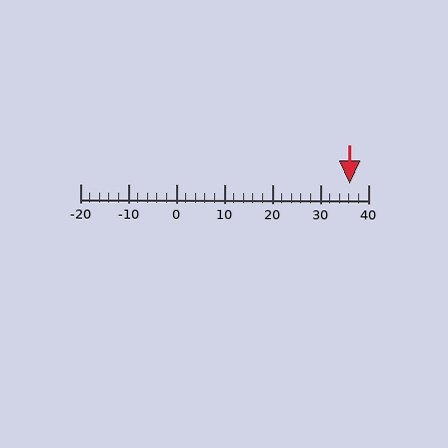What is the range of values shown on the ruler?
The ruler shows values from -20 to 40.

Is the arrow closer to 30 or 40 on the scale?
The arrow is closer to 40.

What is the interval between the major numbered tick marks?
The major tick marks are spaced 10 units apart.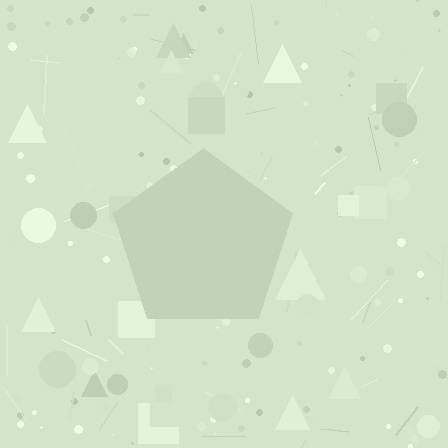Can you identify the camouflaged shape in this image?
The camouflaged shape is a pentagon.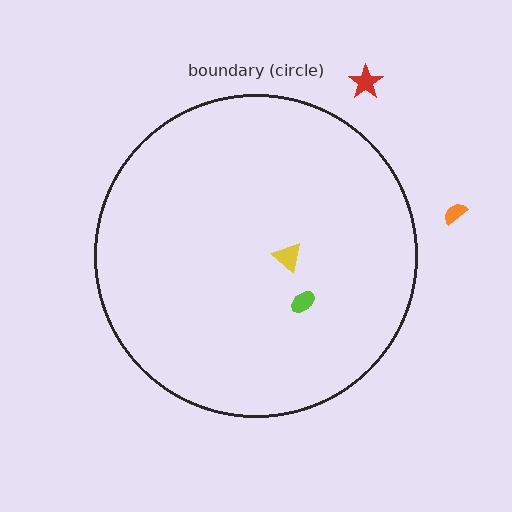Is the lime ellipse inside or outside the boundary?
Inside.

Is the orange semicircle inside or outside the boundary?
Outside.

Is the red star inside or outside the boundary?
Outside.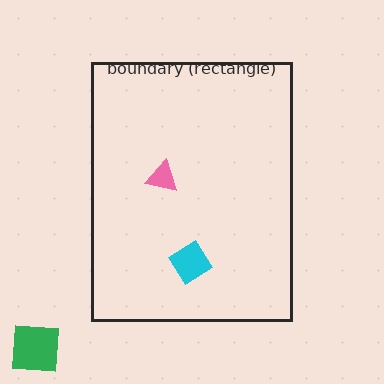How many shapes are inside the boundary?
2 inside, 1 outside.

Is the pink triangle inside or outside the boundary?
Inside.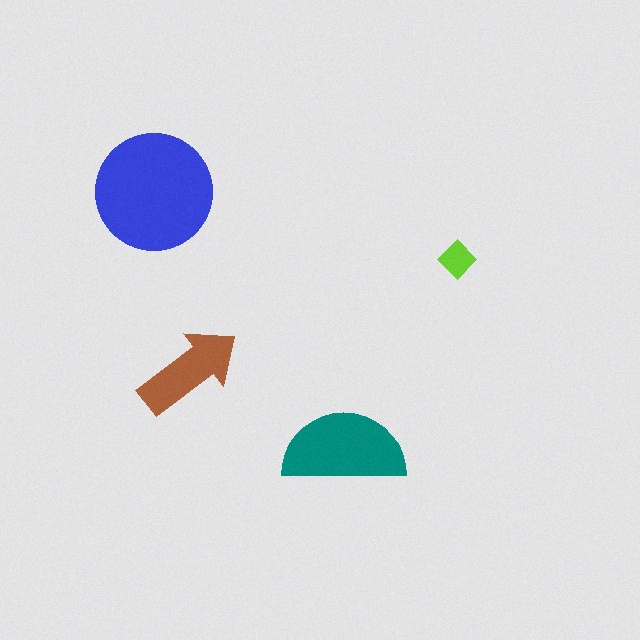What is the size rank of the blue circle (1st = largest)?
1st.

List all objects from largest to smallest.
The blue circle, the teal semicircle, the brown arrow, the lime diamond.